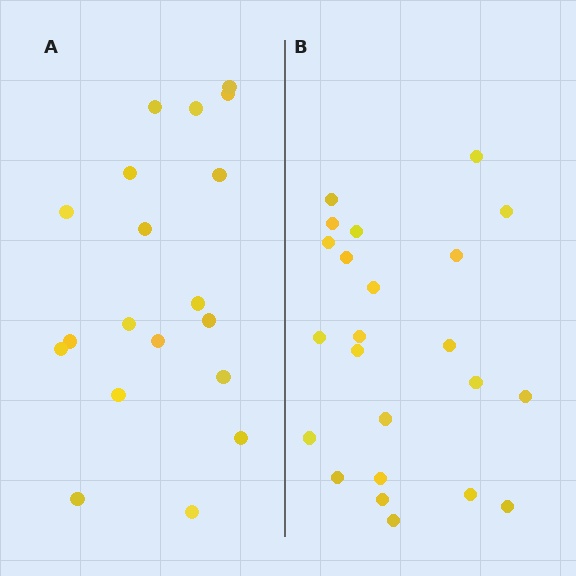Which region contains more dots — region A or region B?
Region B (the right region) has more dots.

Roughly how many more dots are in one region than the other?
Region B has about 4 more dots than region A.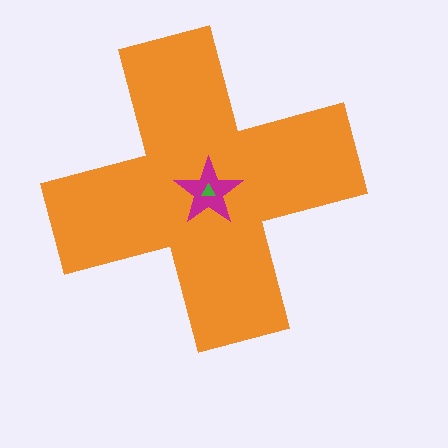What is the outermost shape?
The orange cross.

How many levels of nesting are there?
3.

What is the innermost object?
The green triangle.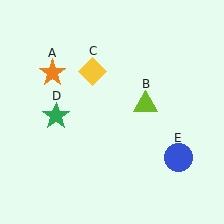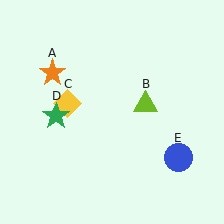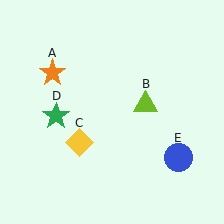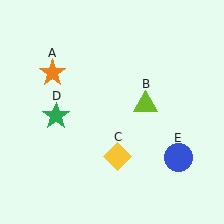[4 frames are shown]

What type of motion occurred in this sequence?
The yellow diamond (object C) rotated counterclockwise around the center of the scene.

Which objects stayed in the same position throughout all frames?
Orange star (object A) and lime triangle (object B) and green star (object D) and blue circle (object E) remained stationary.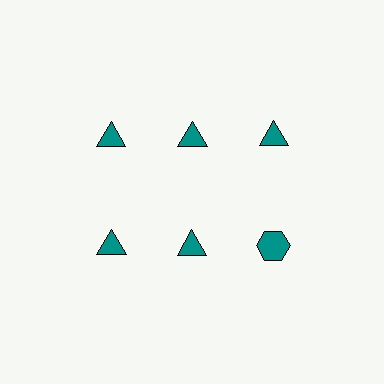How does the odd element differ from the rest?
It has a different shape: hexagon instead of triangle.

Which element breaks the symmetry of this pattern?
The teal hexagon in the second row, center column breaks the symmetry. All other shapes are teal triangles.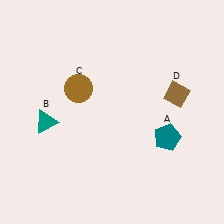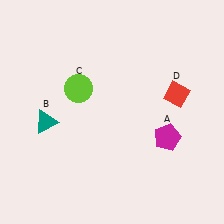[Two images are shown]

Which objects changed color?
A changed from teal to magenta. C changed from brown to lime. D changed from brown to red.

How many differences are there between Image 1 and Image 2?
There are 3 differences between the two images.